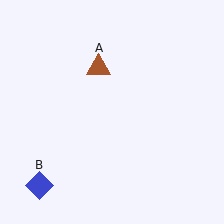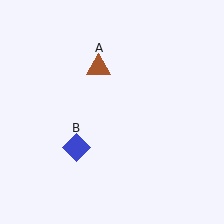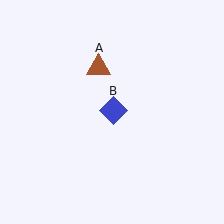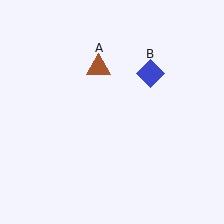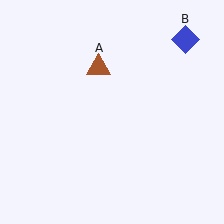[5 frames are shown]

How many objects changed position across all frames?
1 object changed position: blue diamond (object B).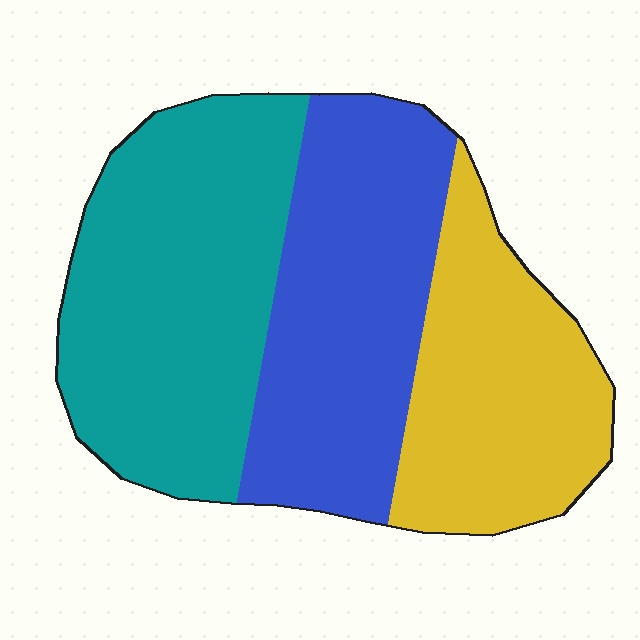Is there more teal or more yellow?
Teal.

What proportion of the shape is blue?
Blue covers around 35% of the shape.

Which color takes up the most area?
Teal, at roughly 40%.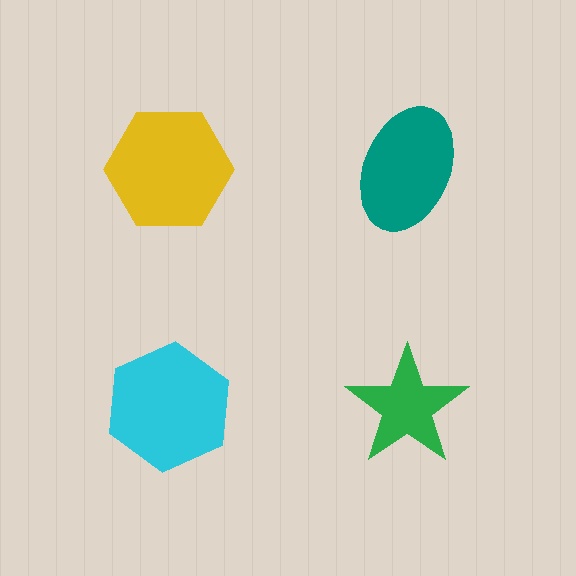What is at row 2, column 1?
A cyan hexagon.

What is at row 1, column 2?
A teal ellipse.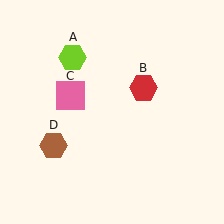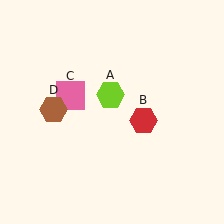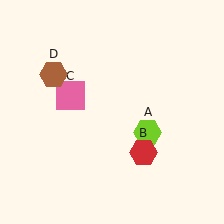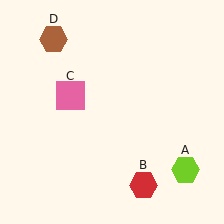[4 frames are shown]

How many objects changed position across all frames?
3 objects changed position: lime hexagon (object A), red hexagon (object B), brown hexagon (object D).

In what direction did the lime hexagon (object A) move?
The lime hexagon (object A) moved down and to the right.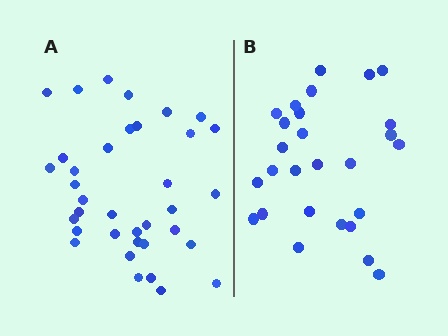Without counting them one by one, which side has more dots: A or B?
Region A (the left region) has more dots.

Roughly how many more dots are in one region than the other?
Region A has roughly 8 or so more dots than region B.